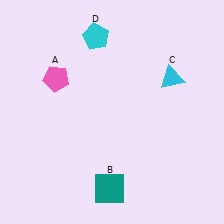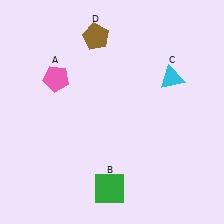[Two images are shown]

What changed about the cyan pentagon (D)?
In Image 1, D is cyan. In Image 2, it changed to brown.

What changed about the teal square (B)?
In Image 1, B is teal. In Image 2, it changed to green.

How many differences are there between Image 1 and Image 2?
There are 2 differences between the two images.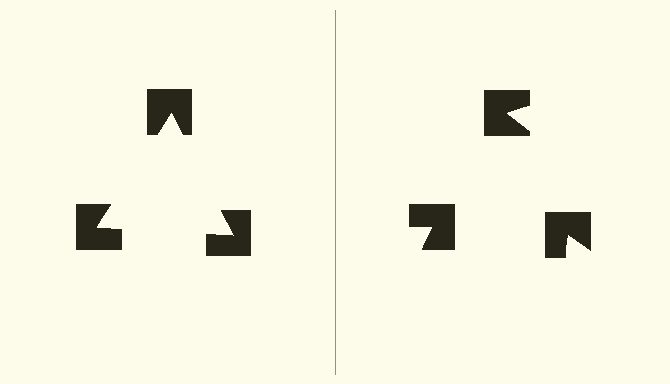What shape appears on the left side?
An illusory triangle.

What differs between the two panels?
The notched squares are positioned identically on both sides; only the wedge orientations differ. On the left they align to a triangle; on the right they are misaligned.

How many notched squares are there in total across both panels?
6 — 3 on each side.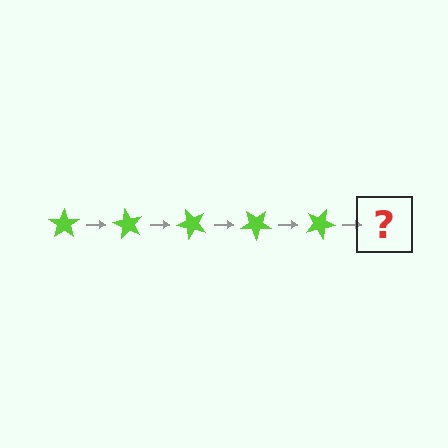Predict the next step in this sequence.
The next step is a lime star rotated 300 degrees.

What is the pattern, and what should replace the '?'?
The pattern is that the star rotates 60 degrees each step. The '?' should be a lime star rotated 300 degrees.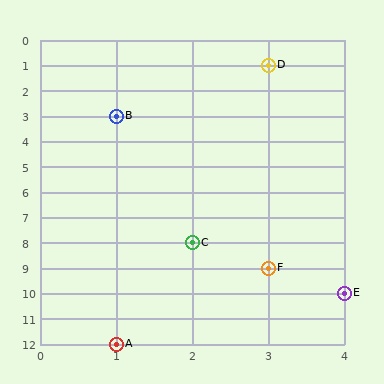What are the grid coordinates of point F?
Point F is at grid coordinates (3, 9).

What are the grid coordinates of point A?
Point A is at grid coordinates (1, 12).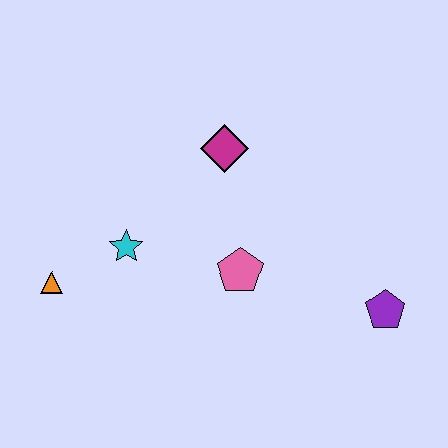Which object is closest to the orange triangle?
The cyan star is closest to the orange triangle.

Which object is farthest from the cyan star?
The purple pentagon is farthest from the cyan star.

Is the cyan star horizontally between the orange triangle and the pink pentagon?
Yes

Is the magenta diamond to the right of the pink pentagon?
No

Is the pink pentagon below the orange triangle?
No